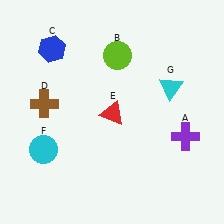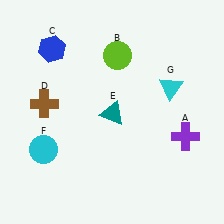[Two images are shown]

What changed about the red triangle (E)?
In Image 1, E is red. In Image 2, it changed to teal.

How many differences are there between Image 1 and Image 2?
There is 1 difference between the two images.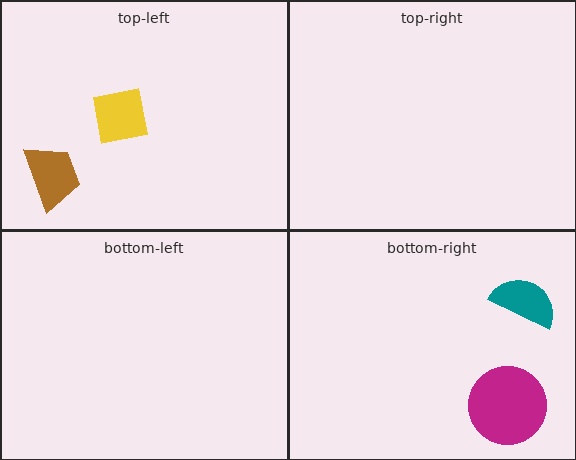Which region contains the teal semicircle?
The bottom-right region.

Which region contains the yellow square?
The top-left region.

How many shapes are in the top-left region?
2.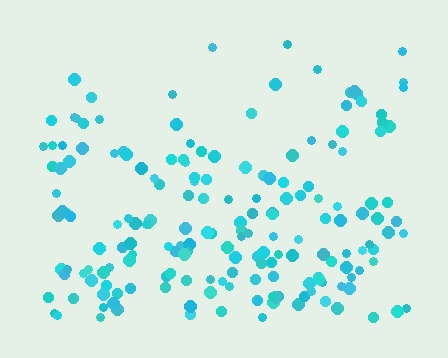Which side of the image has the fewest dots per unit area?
The top.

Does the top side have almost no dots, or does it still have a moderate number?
Still a moderate number, just noticeably fewer than the bottom.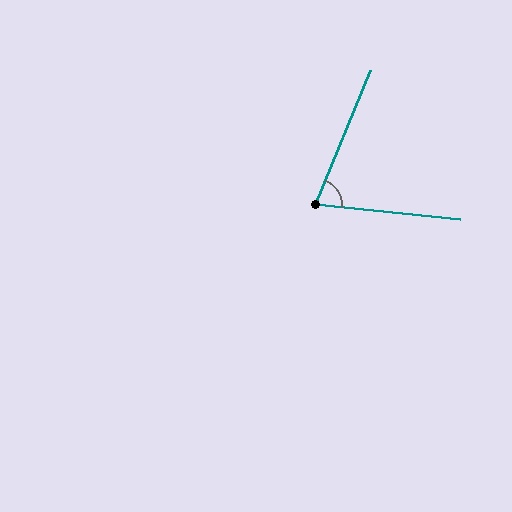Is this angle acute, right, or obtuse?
It is acute.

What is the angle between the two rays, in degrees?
Approximately 74 degrees.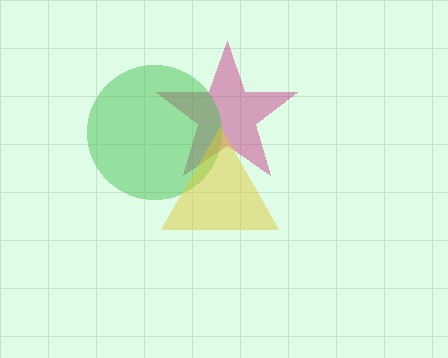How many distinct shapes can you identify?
There are 3 distinct shapes: a magenta star, a green circle, a yellow triangle.